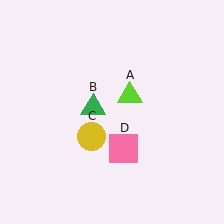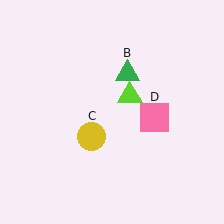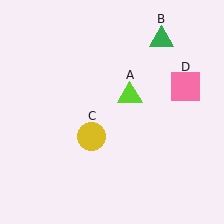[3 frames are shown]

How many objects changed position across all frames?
2 objects changed position: green triangle (object B), pink square (object D).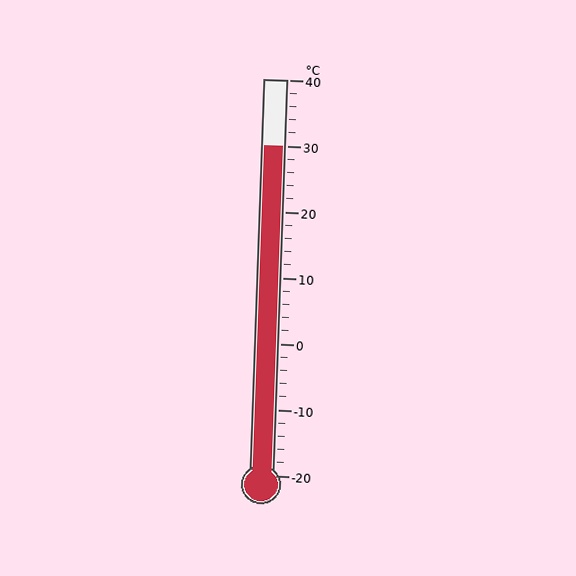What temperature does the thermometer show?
The thermometer shows approximately 30°C.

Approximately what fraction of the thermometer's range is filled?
The thermometer is filled to approximately 85% of its range.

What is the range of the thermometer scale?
The thermometer scale ranges from -20°C to 40°C.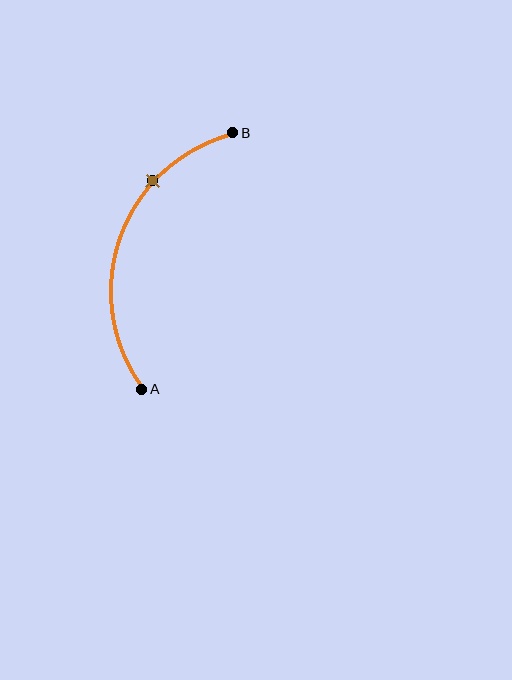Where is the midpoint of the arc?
The arc midpoint is the point on the curve farthest from the straight line joining A and B. It sits to the left of that line.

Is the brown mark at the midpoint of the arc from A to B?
No. The brown mark lies on the arc but is closer to endpoint B. The arc midpoint would be at the point on the curve equidistant along the arc from both A and B.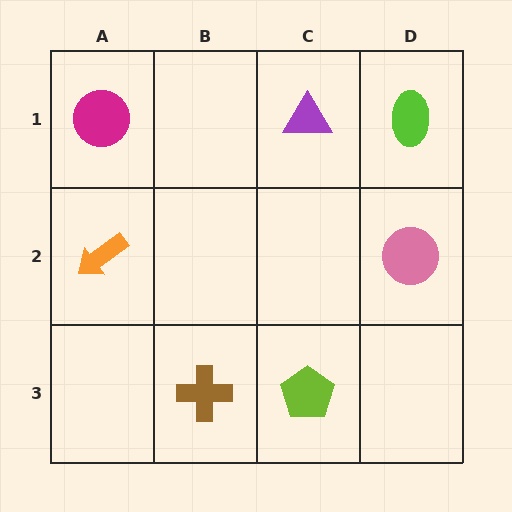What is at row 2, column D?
A pink circle.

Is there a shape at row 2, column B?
No, that cell is empty.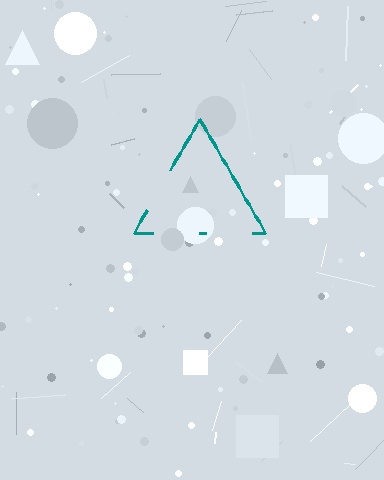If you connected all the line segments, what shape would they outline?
They would outline a triangle.